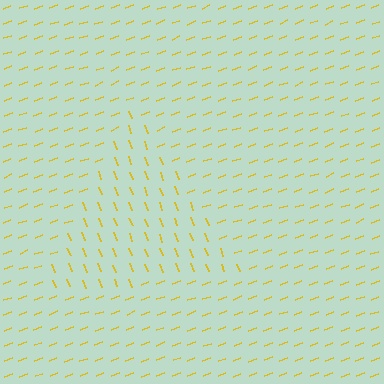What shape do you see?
I see a triangle.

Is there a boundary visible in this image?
Yes, there is a texture boundary formed by a change in line orientation.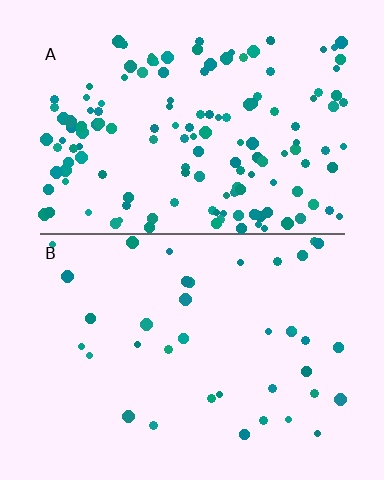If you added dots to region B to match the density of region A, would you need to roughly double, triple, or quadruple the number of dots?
Approximately quadruple.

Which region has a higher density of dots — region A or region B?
A (the top).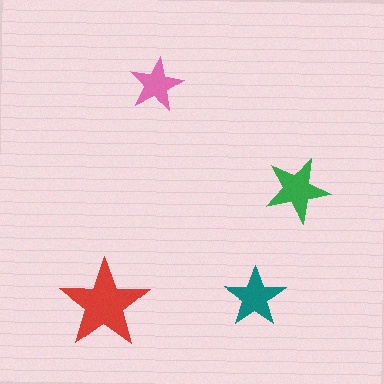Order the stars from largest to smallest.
the red one, the green one, the teal one, the pink one.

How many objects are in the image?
There are 4 objects in the image.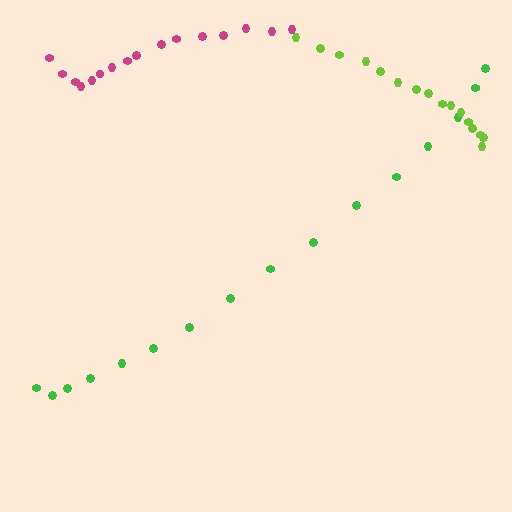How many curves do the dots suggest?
There are 3 distinct paths.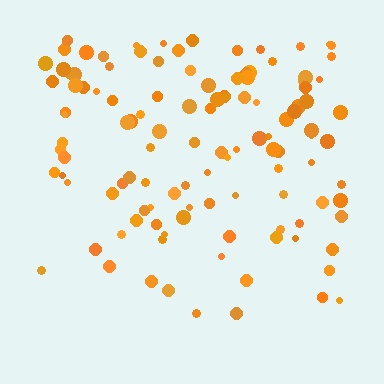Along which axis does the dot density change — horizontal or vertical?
Vertical.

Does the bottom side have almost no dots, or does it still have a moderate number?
Still a moderate number, just noticeably fewer than the top.